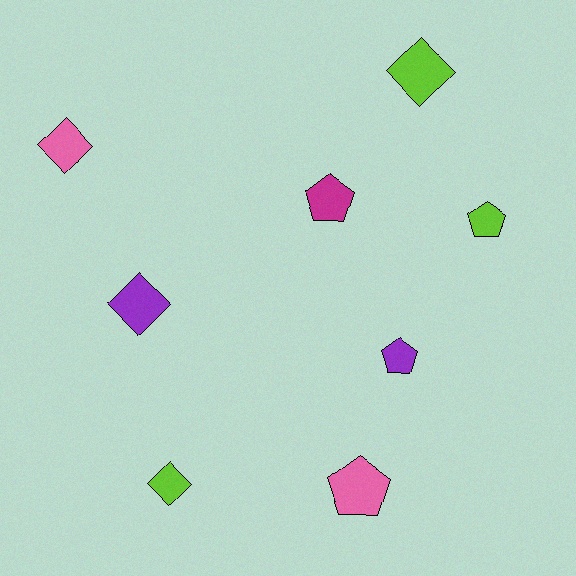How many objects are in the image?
There are 8 objects.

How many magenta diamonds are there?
There are no magenta diamonds.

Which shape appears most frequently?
Diamond, with 4 objects.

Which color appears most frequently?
Lime, with 3 objects.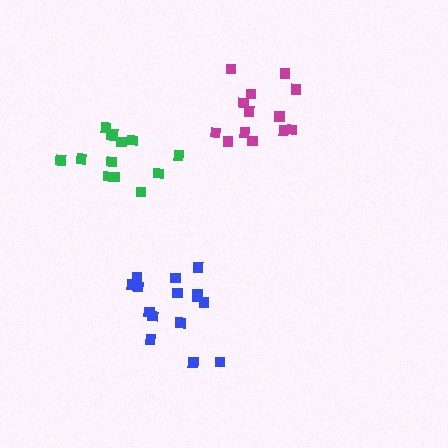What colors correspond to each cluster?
The clusters are colored: blue, green, magenta.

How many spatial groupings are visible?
There are 3 spatial groupings.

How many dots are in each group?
Group 1: 15 dots, Group 2: 13 dots, Group 3: 13 dots (41 total).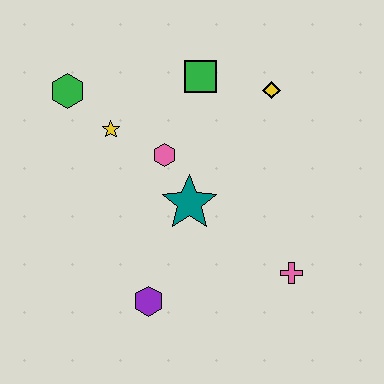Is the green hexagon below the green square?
Yes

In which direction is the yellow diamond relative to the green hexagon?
The yellow diamond is to the right of the green hexagon.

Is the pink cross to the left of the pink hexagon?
No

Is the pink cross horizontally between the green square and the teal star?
No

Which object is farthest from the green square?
The purple hexagon is farthest from the green square.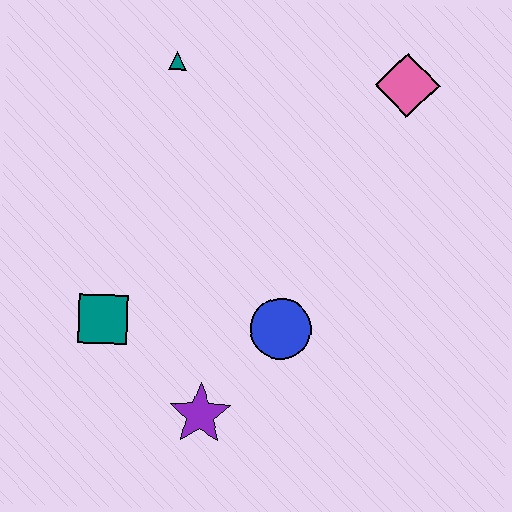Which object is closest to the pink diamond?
The teal triangle is closest to the pink diamond.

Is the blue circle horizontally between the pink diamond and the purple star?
Yes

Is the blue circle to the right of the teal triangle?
Yes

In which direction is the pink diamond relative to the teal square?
The pink diamond is to the right of the teal square.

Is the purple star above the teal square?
No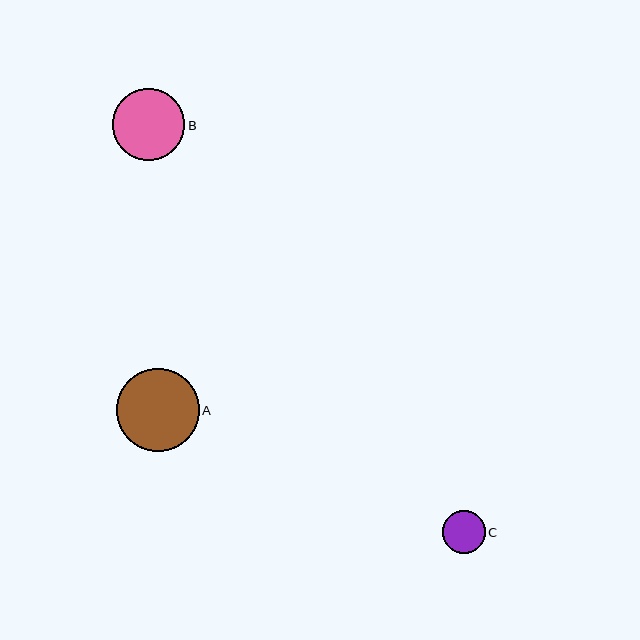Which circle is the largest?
Circle A is the largest with a size of approximately 83 pixels.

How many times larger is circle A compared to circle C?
Circle A is approximately 1.9 times the size of circle C.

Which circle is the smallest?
Circle C is the smallest with a size of approximately 43 pixels.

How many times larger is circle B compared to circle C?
Circle B is approximately 1.7 times the size of circle C.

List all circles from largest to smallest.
From largest to smallest: A, B, C.